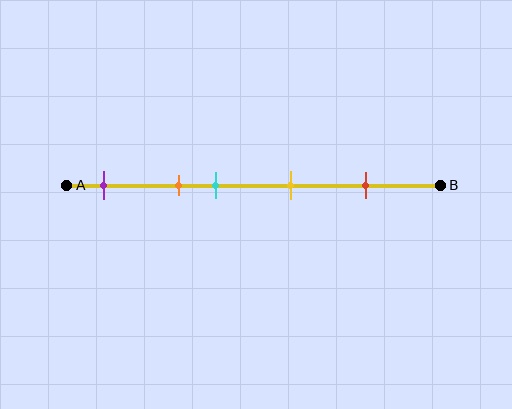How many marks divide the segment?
There are 5 marks dividing the segment.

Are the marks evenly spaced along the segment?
No, the marks are not evenly spaced.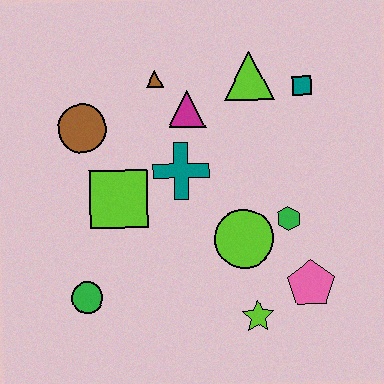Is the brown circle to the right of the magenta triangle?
No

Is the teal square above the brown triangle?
No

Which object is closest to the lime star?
The pink pentagon is closest to the lime star.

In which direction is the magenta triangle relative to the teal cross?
The magenta triangle is above the teal cross.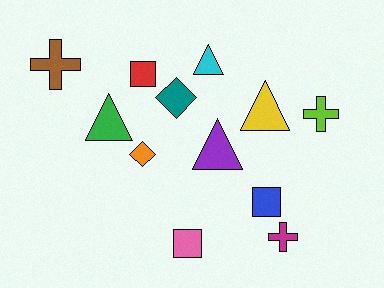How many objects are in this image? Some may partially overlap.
There are 12 objects.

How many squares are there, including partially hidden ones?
There are 3 squares.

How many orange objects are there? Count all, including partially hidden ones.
There is 1 orange object.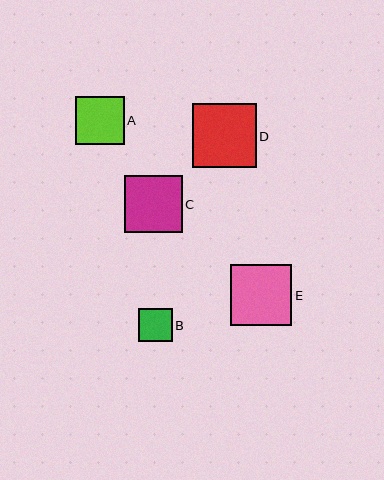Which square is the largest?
Square D is the largest with a size of approximately 64 pixels.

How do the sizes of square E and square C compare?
Square E and square C are approximately the same size.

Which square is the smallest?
Square B is the smallest with a size of approximately 34 pixels.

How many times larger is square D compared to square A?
Square D is approximately 1.3 times the size of square A.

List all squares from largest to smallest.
From largest to smallest: D, E, C, A, B.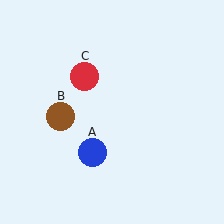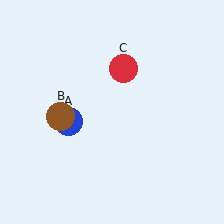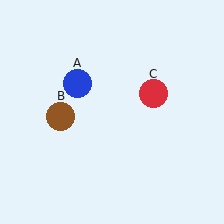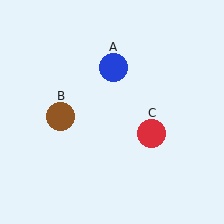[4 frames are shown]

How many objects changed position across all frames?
2 objects changed position: blue circle (object A), red circle (object C).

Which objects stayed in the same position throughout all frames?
Brown circle (object B) remained stationary.